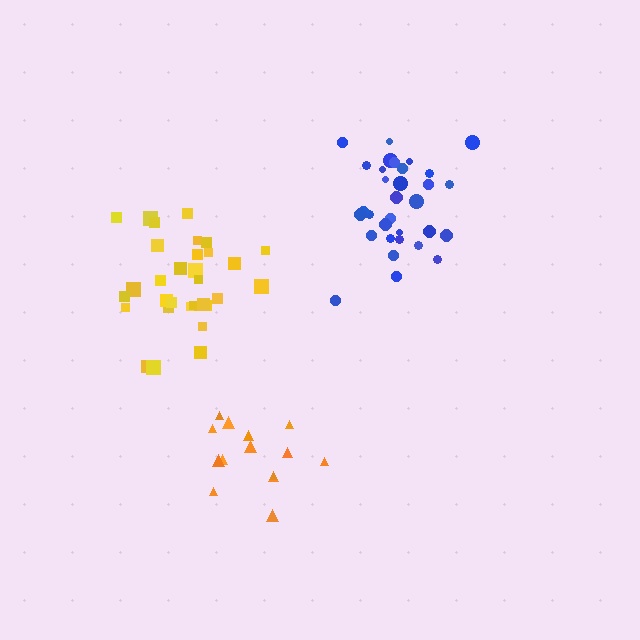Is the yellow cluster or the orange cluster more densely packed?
Yellow.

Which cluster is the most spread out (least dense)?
Orange.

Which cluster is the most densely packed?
Blue.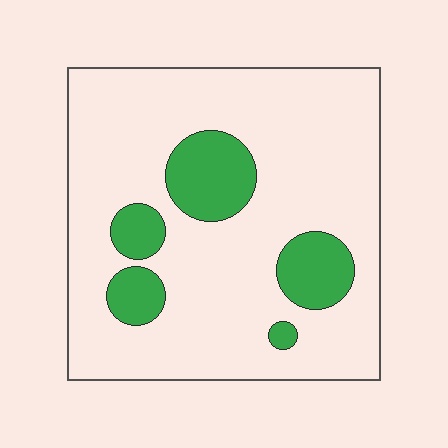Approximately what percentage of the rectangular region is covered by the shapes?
Approximately 20%.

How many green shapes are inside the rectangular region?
5.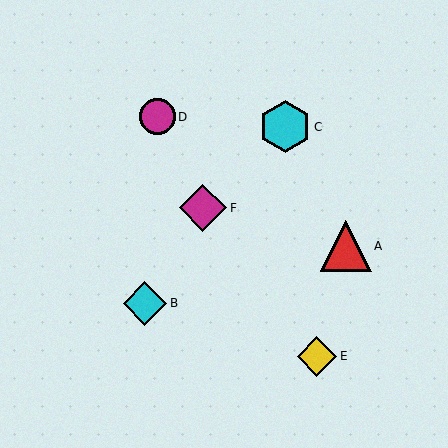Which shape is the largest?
The cyan hexagon (labeled C) is the largest.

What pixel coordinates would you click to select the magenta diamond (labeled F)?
Click at (203, 208) to select the magenta diamond F.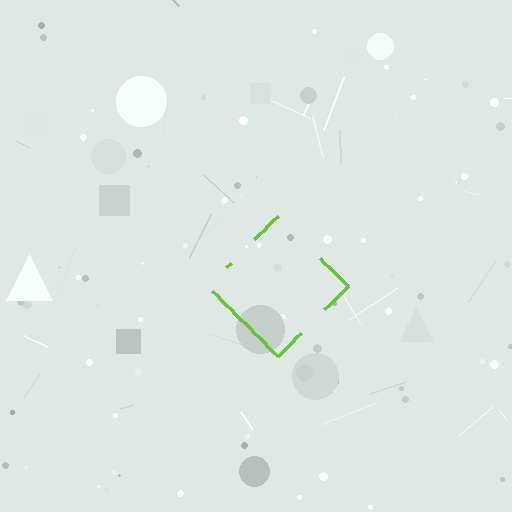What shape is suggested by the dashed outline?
The dashed outline suggests a diamond.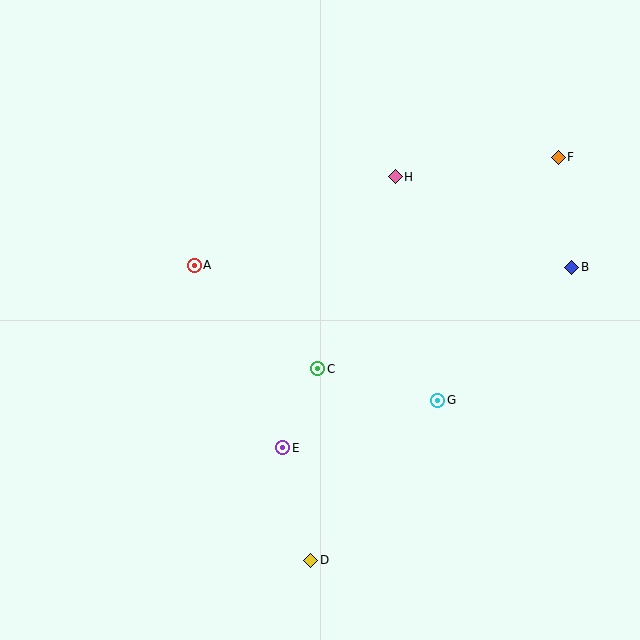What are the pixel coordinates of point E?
Point E is at (283, 448).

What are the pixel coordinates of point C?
Point C is at (318, 369).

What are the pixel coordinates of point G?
Point G is at (438, 400).